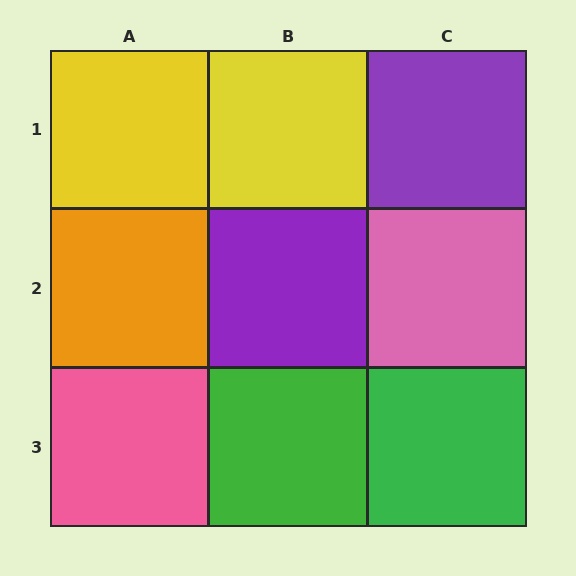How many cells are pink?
2 cells are pink.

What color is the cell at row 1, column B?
Yellow.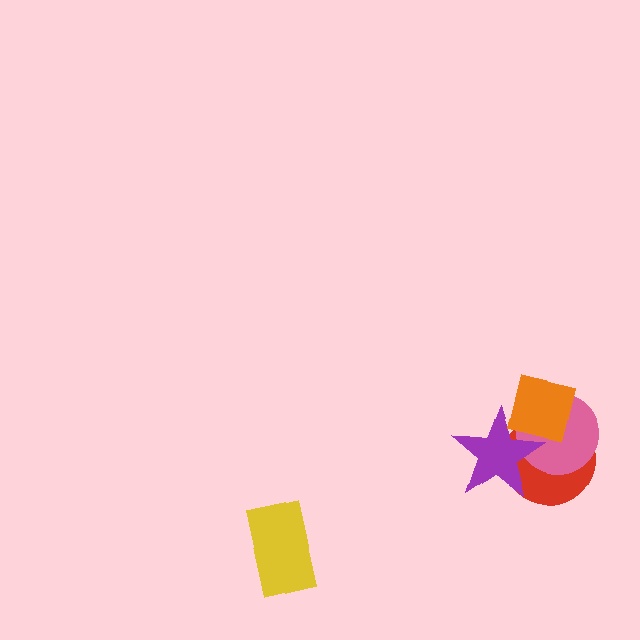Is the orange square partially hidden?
No, no other shape covers it.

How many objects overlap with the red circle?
3 objects overlap with the red circle.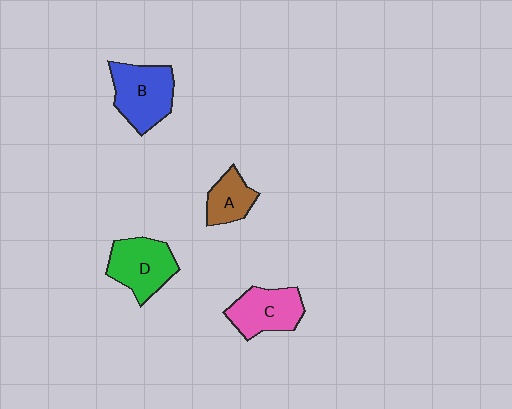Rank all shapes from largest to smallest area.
From largest to smallest: B (blue), D (green), C (pink), A (brown).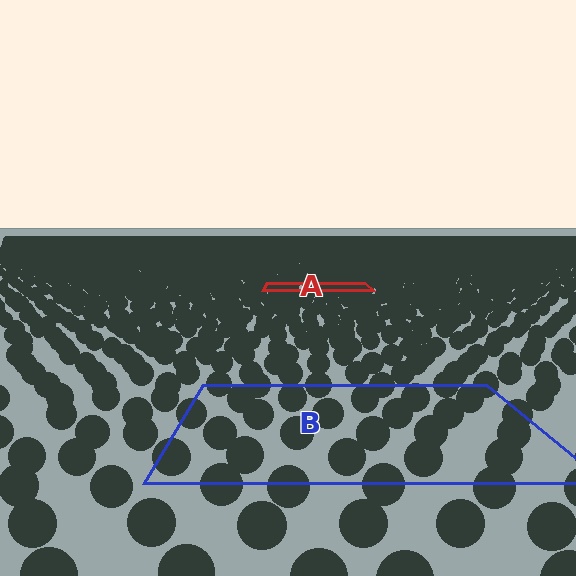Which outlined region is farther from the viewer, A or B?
Region A is farther from the viewer — the texture elements inside it appear smaller and more densely packed.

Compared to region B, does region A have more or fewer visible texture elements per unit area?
Region A has more texture elements per unit area — they are packed more densely because it is farther away.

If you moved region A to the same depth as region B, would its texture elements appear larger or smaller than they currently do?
They would appear larger. At a closer depth, the same texture elements are projected at a bigger on-screen size.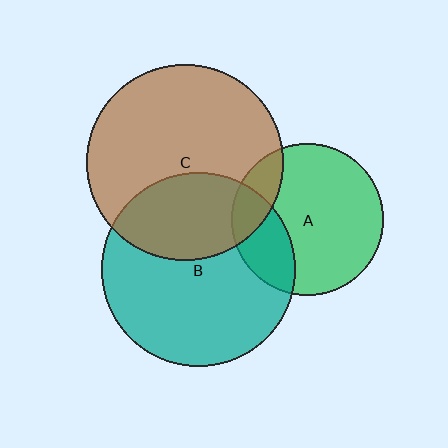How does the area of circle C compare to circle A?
Approximately 1.7 times.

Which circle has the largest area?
Circle C (brown).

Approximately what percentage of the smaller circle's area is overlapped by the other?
Approximately 15%.